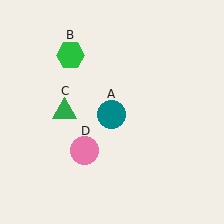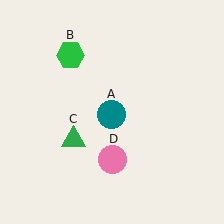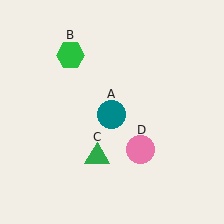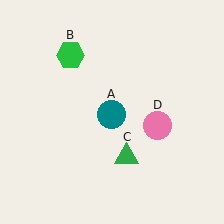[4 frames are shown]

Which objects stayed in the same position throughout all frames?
Teal circle (object A) and green hexagon (object B) remained stationary.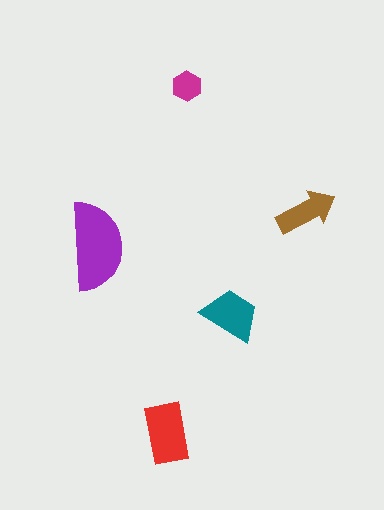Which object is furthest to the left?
The purple semicircle is leftmost.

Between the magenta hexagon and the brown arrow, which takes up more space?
The brown arrow.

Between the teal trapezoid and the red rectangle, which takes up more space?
The red rectangle.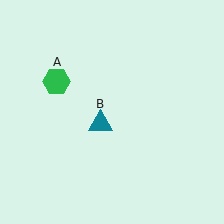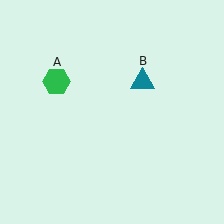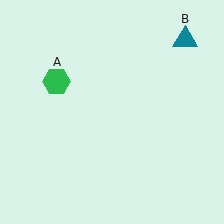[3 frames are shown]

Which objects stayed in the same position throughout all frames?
Green hexagon (object A) remained stationary.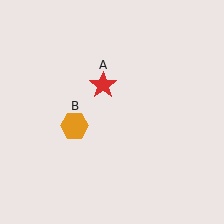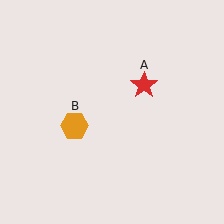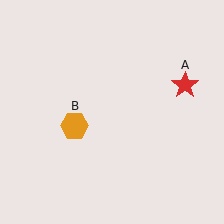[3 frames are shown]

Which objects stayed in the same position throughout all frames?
Orange hexagon (object B) remained stationary.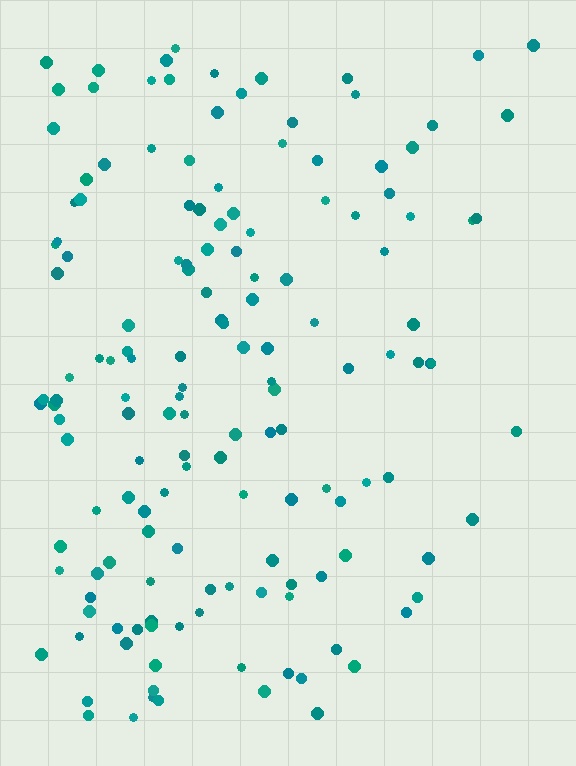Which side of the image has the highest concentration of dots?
The left.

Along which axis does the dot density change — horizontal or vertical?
Horizontal.